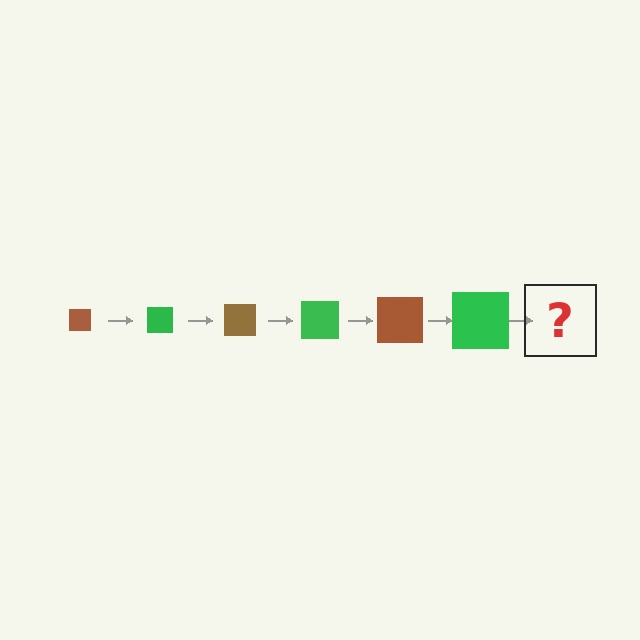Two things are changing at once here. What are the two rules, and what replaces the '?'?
The two rules are that the square grows larger each step and the color cycles through brown and green. The '?' should be a brown square, larger than the previous one.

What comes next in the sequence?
The next element should be a brown square, larger than the previous one.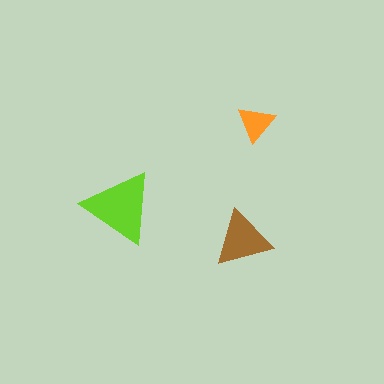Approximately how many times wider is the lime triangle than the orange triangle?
About 2 times wider.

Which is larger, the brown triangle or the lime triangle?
The lime one.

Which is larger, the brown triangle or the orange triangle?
The brown one.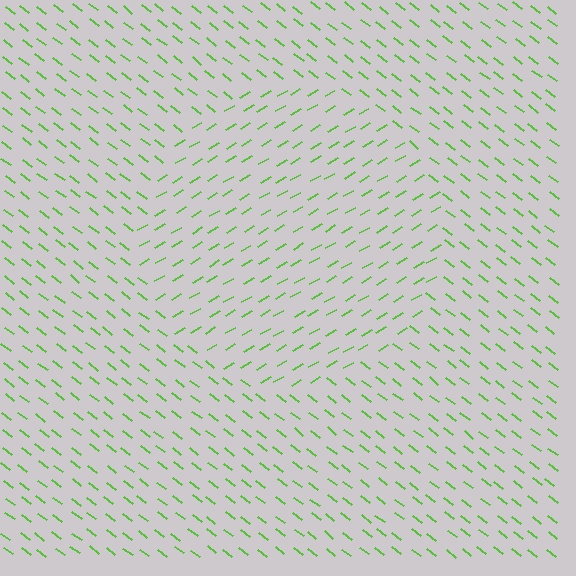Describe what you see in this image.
The image is filled with small lime line segments. A circle region in the image has lines oriented differently from the surrounding lines, creating a visible texture boundary.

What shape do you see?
I see a circle.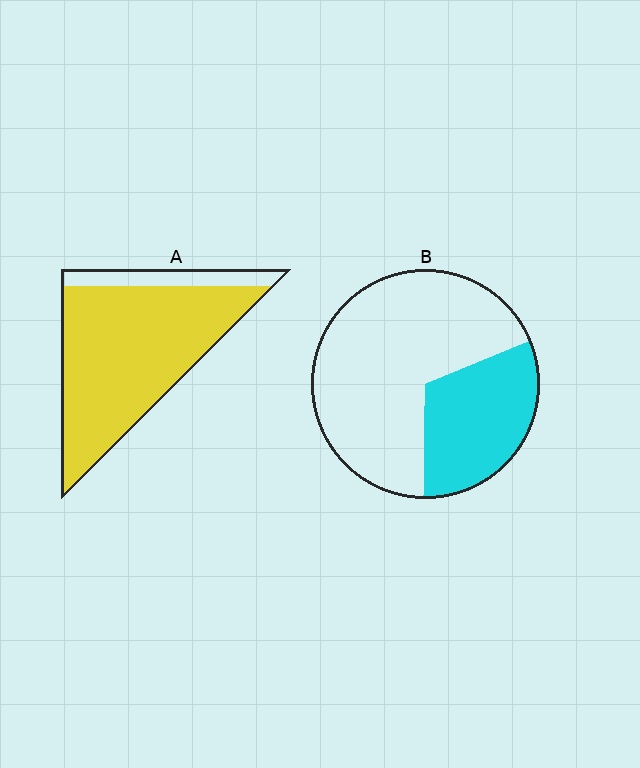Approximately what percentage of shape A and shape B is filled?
A is approximately 85% and B is approximately 30%.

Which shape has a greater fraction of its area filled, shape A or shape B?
Shape A.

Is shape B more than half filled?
No.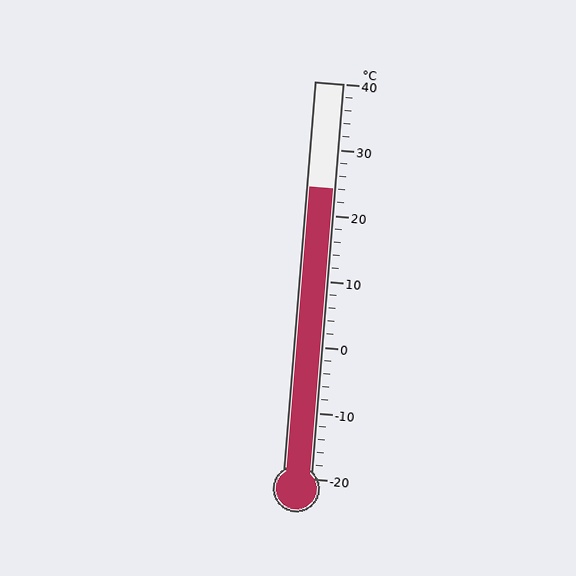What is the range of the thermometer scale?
The thermometer scale ranges from -20°C to 40°C.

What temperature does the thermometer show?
The thermometer shows approximately 24°C.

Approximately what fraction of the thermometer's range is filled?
The thermometer is filled to approximately 75% of its range.